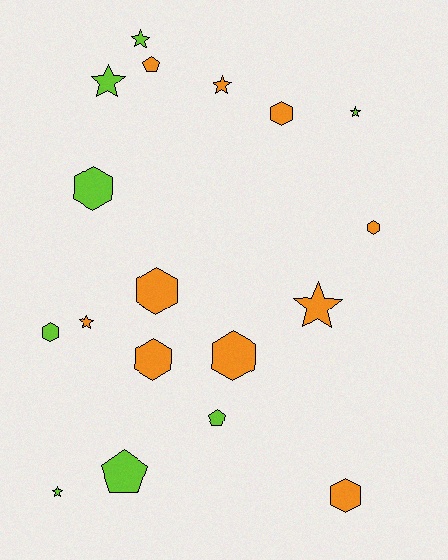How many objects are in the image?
There are 18 objects.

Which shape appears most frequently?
Hexagon, with 8 objects.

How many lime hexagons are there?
There are 2 lime hexagons.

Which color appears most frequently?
Orange, with 10 objects.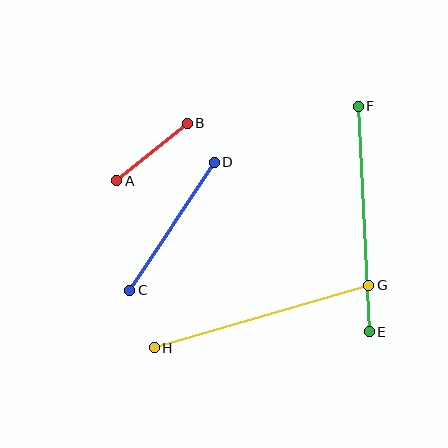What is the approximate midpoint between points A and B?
The midpoint is at approximately (152, 152) pixels.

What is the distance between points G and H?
The distance is approximately 223 pixels.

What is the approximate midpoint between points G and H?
The midpoint is at approximately (262, 317) pixels.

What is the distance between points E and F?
The distance is approximately 225 pixels.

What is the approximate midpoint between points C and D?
The midpoint is at approximately (172, 226) pixels.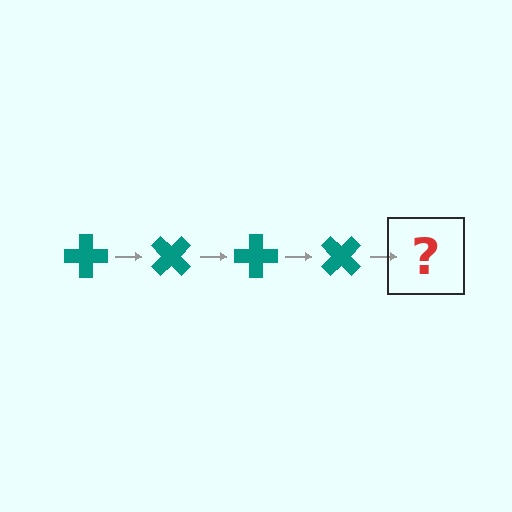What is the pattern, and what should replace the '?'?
The pattern is that the cross rotates 45 degrees each step. The '?' should be a teal cross rotated 180 degrees.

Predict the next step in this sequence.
The next step is a teal cross rotated 180 degrees.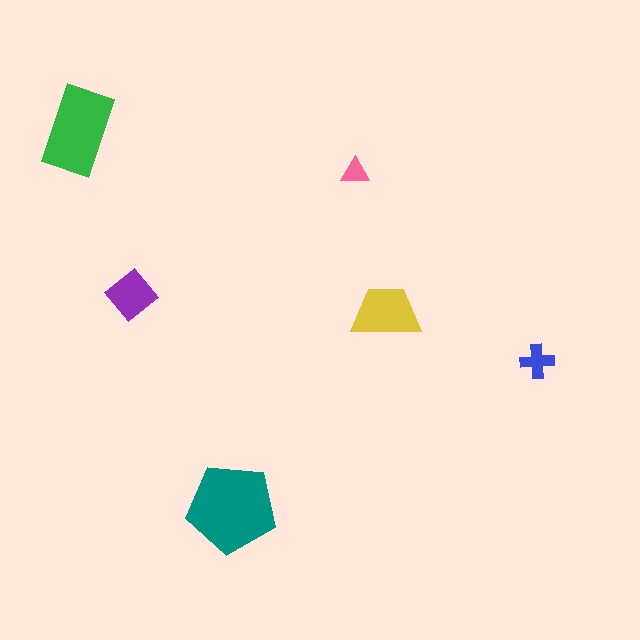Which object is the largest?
The teal pentagon.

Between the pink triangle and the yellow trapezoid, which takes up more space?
The yellow trapezoid.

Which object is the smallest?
The pink triangle.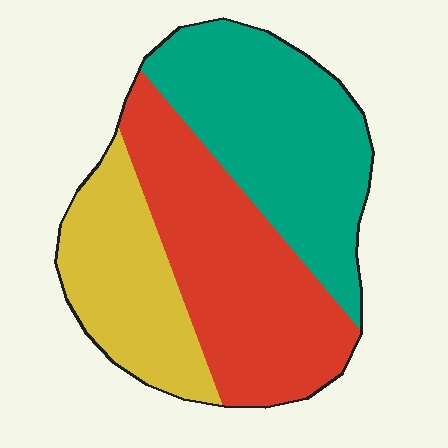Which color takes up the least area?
Yellow, at roughly 25%.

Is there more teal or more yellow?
Teal.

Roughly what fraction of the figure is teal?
Teal takes up about three eighths (3/8) of the figure.